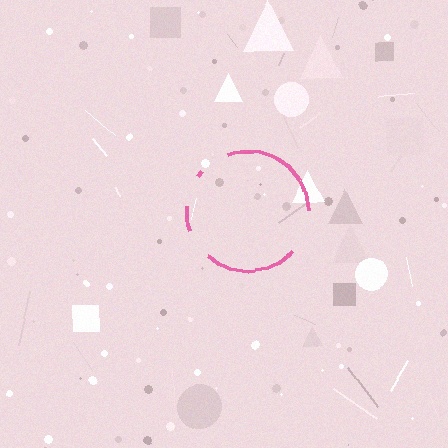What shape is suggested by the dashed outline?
The dashed outline suggests a circle.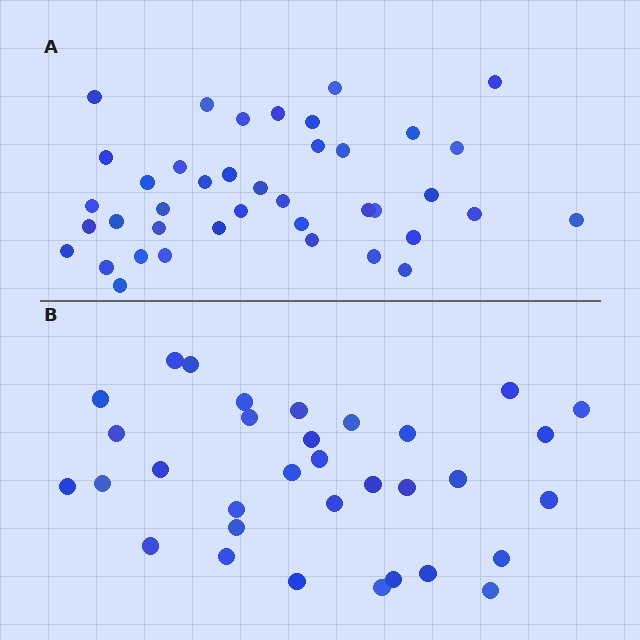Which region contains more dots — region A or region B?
Region A (the top region) has more dots.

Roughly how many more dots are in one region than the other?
Region A has roughly 8 or so more dots than region B.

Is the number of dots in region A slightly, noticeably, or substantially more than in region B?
Region A has only slightly more — the two regions are fairly close. The ratio is roughly 1.2 to 1.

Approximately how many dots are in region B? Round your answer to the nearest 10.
About 30 dots. (The exact count is 33, which rounds to 30.)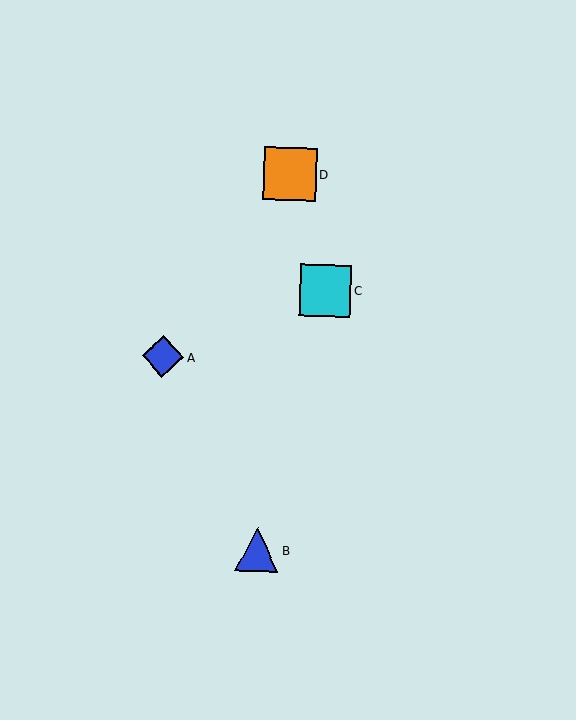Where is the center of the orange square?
The center of the orange square is at (290, 174).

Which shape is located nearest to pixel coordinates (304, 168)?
The orange square (labeled D) at (290, 174) is nearest to that location.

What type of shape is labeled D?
Shape D is an orange square.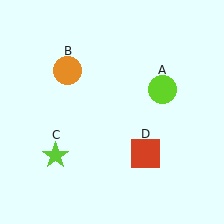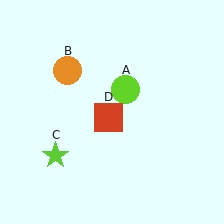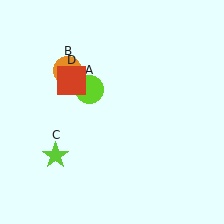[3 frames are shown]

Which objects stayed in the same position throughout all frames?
Orange circle (object B) and lime star (object C) remained stationary.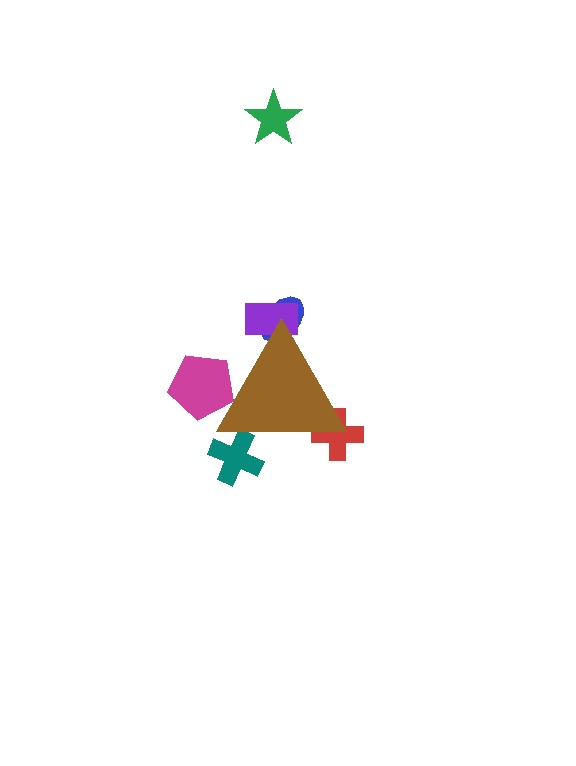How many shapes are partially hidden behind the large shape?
5 shapes are partially hidden.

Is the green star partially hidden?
No, the green star is fully visible.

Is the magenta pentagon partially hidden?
Yes, the magenta pentagon is partially hidden behind the brown triangle.